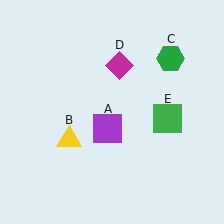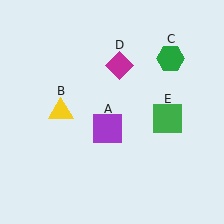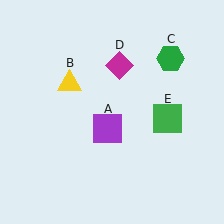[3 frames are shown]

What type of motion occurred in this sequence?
The yellow triangle (object B) rotated clockwise around the center of the scene.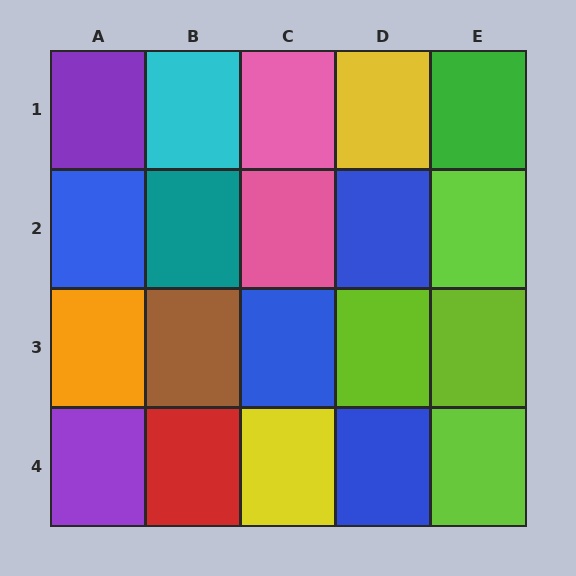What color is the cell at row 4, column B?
Red.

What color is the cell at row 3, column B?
Brown.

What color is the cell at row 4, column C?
Yellow.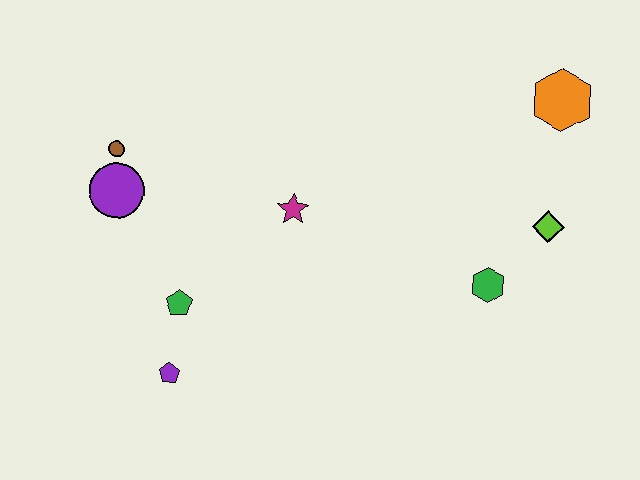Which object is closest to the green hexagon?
The lime diamond is closest to the green hexagon.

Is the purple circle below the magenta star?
No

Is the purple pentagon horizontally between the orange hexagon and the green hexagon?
No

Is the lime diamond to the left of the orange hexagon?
Yes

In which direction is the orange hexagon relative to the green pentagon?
The orange hexagon is to the right of the green pentagon.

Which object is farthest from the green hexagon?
The brown circle is farthest from the green hexagon.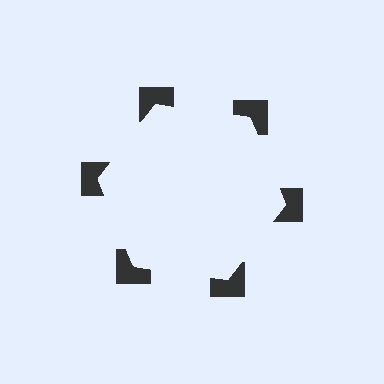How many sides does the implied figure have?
6 sides.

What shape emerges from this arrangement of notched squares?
An illusory hexagon — its edges are inferred from the aligned wedge cuts in the notched squares, not physically drawn.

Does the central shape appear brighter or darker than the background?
It typically appears slightly brighter than the background, even though no actual brightness change is drawn.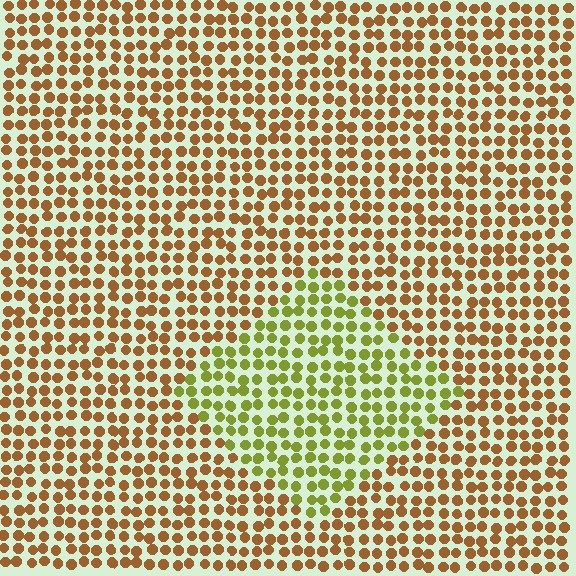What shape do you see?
I see a diamond.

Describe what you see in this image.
The image is filled with small brown elements in a uniform arrangement. A diamond-shaped region is visible where the elements are tinted to a slightly different hue, forming a subtle color boundary.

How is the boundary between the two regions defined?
The boundary is defined purely by a slight shift in hue (about 47 degrees). Spacing, size, and orientation are identical on both sides.